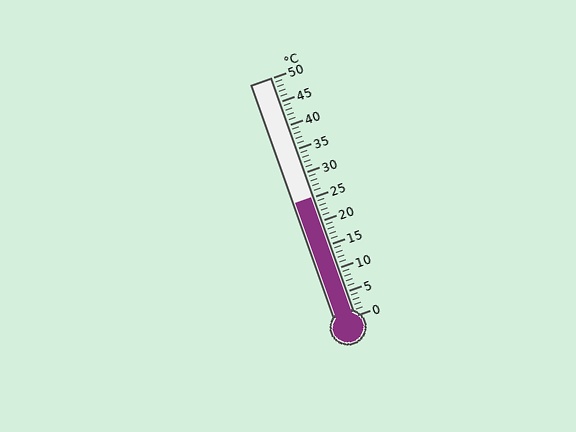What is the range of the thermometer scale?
The thermometer scale ranges from 0°C to 50°C.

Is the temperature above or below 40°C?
The temperature is below 40°C.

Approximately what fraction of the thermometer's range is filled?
The thermometer is filled to approximately 50% of its range.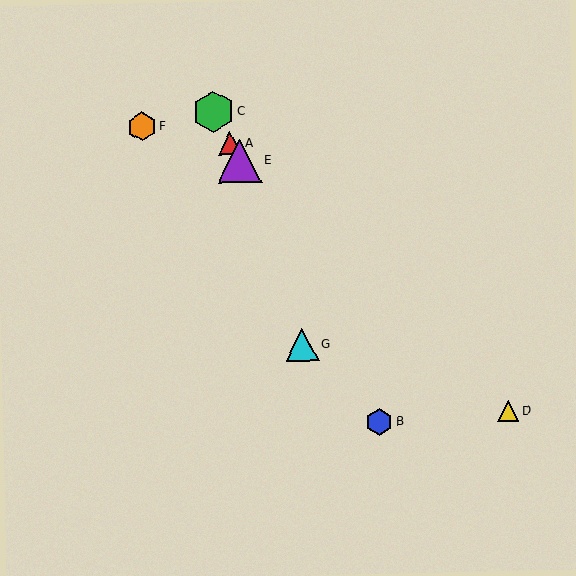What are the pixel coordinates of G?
Object G is at (302, 345).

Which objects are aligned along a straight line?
Objects A, B, C, E are aligned along a straight line.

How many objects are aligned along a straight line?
4 objects (A, B, C, E) are aligned along a straight line.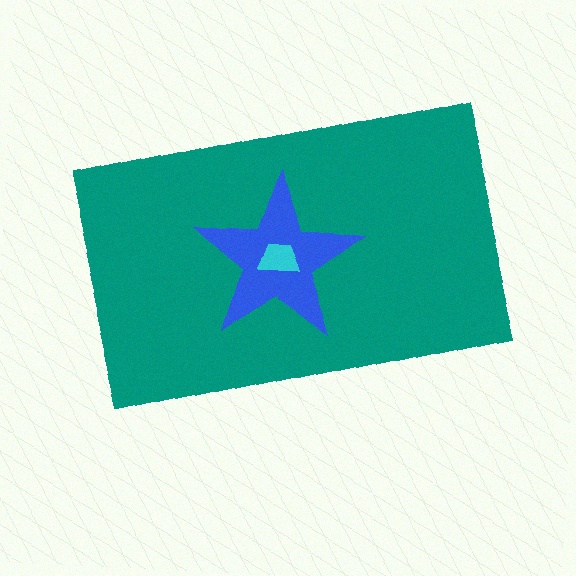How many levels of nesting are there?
3.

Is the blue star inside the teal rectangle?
Yes.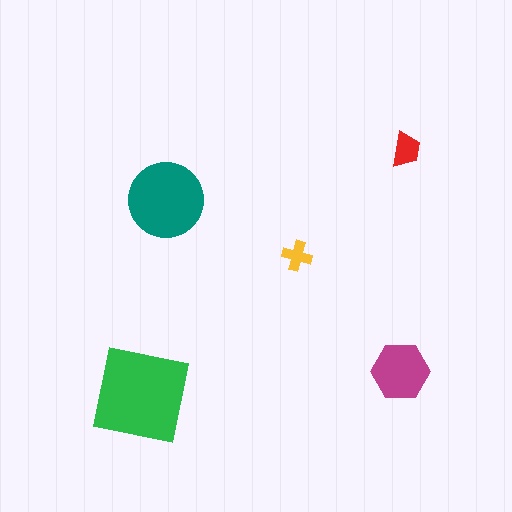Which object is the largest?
The green square.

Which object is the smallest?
The yellow cross.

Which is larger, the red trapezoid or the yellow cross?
The red trapezoid.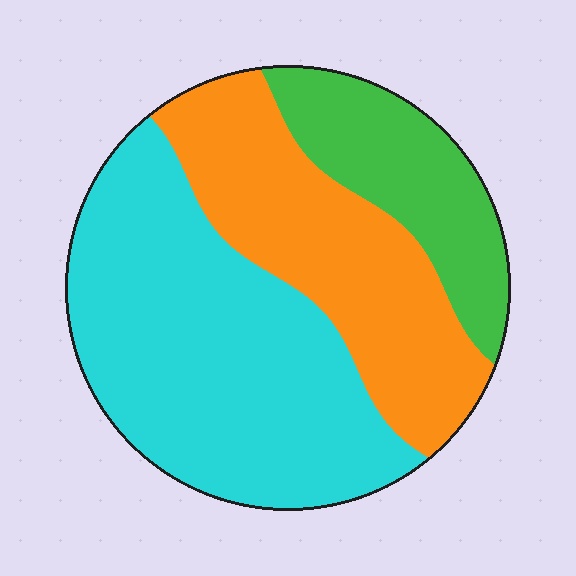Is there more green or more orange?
Orange.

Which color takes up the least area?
Green, at roughly 20%.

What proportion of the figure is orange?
Orange covers about 30% of the figure.